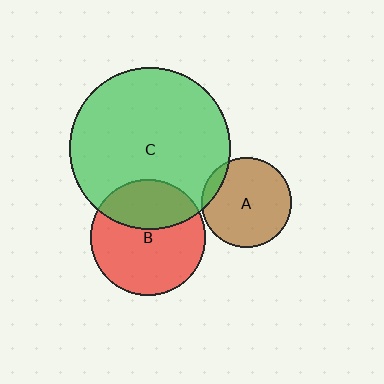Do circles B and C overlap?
Yes.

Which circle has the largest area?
Circle C (green).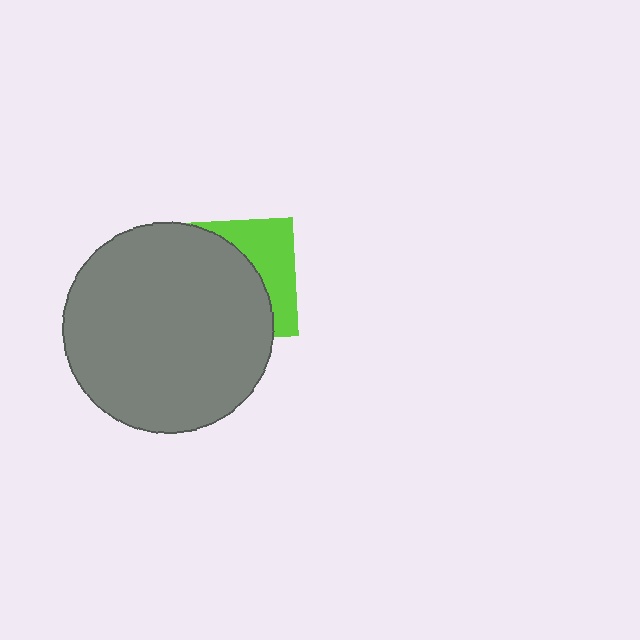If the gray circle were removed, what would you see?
You would see the complete lime square.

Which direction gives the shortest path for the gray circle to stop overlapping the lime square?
Moving left gives the shortest separation.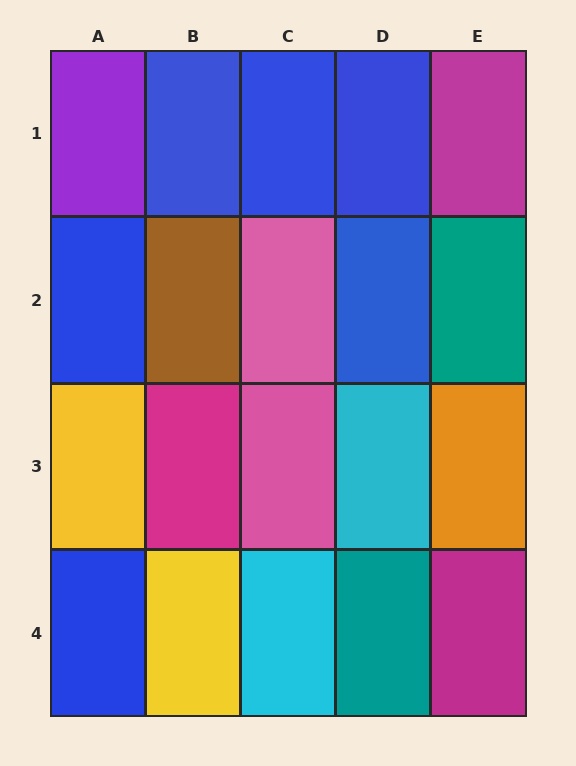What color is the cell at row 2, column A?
Blue.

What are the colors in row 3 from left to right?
Yellow, magenta, pink, cyan, orange.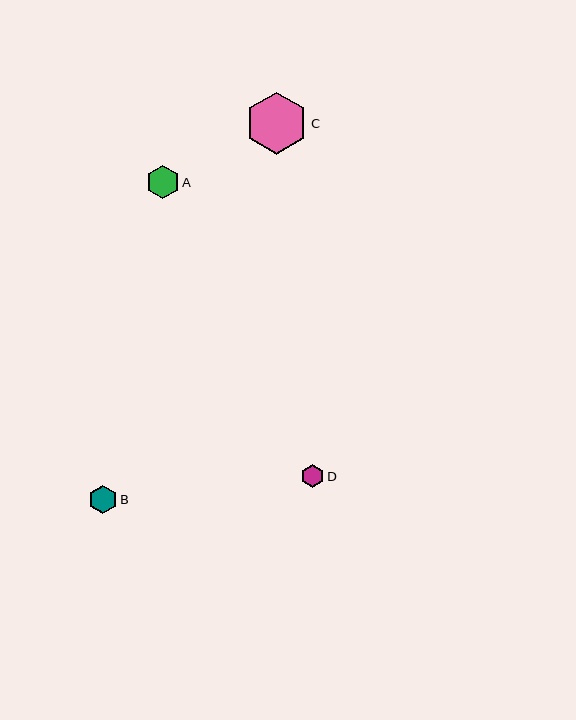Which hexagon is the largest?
Hexagon C is the largest with a size of approximately 62 pixels.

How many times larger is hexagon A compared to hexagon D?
Hexagon A is approximately 1.4 times the size of hexagon D.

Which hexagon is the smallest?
Hexagon D is the smallest with a size of approximately 23 pixels.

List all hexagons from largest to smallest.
From largest to smallest: C, A, B, D.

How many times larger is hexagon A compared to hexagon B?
Hexagon A is approximately 1.2 times the size of hexagon B.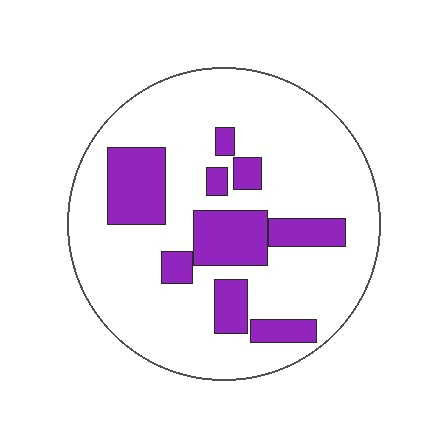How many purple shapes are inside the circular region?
9.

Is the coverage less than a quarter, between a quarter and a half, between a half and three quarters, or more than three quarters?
Less than a quarter.